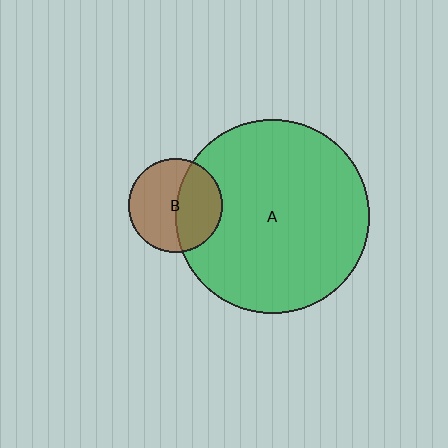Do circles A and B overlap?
Yes.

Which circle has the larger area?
Circle A (green).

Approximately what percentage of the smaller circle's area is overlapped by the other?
Approximately 45%.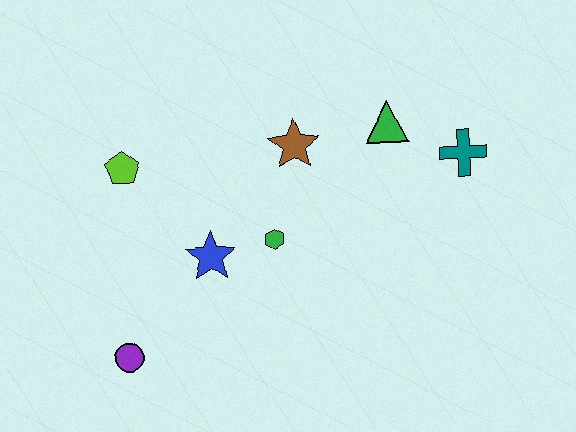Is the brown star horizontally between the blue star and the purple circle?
No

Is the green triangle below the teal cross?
No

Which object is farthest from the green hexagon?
The teal cross is farthest from the green hexagon.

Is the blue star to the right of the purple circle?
Yes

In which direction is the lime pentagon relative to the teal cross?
The lime pentagon is to the left of the teal cross.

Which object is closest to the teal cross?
The green triangle is closest to the teal cross.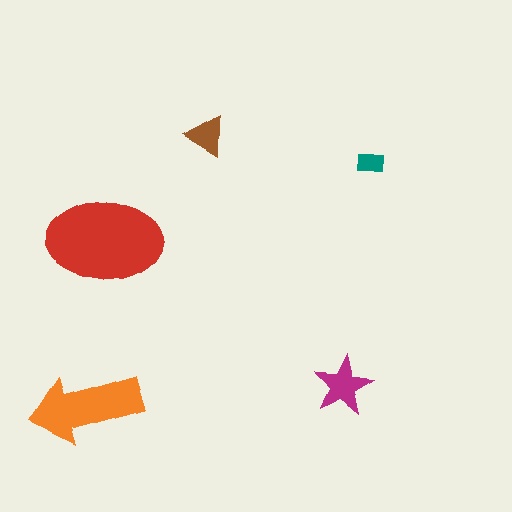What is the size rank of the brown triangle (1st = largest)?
4th.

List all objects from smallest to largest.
The teal rectangle, the brown triangle, the magenta star, the orange arrow, the red ellipse.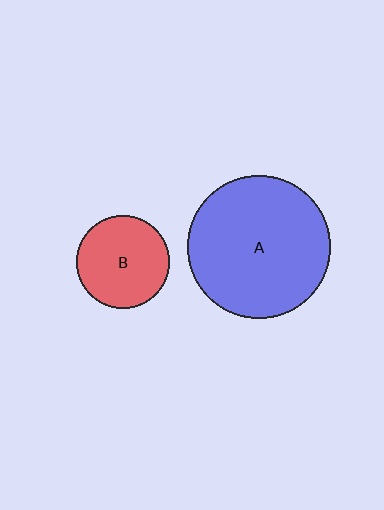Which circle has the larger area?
Circle A (blue).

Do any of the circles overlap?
No, none of the circles overlap.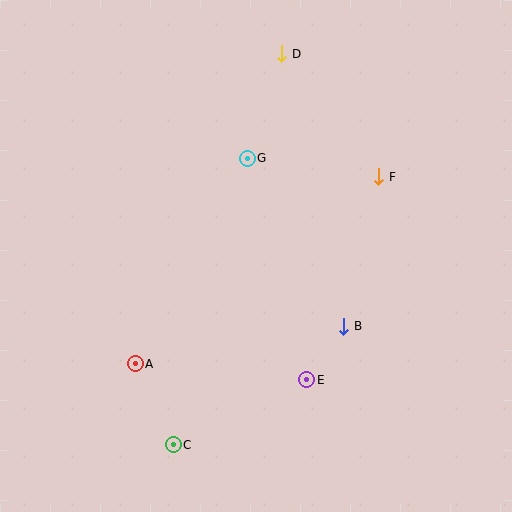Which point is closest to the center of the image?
Point G at (247, 158) is closest to the center.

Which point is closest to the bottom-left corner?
Point C is closest to the bottom-left corner.